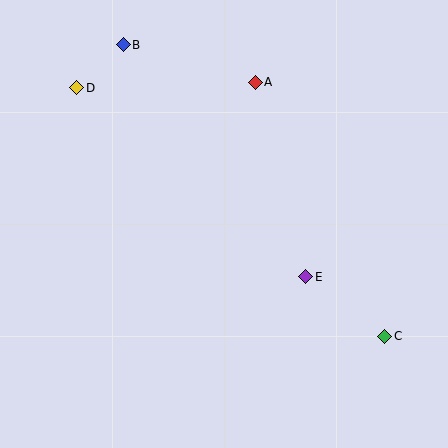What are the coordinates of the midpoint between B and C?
The midpoint between B and C is at (254, 191).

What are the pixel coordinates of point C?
Point C is at (385, 336).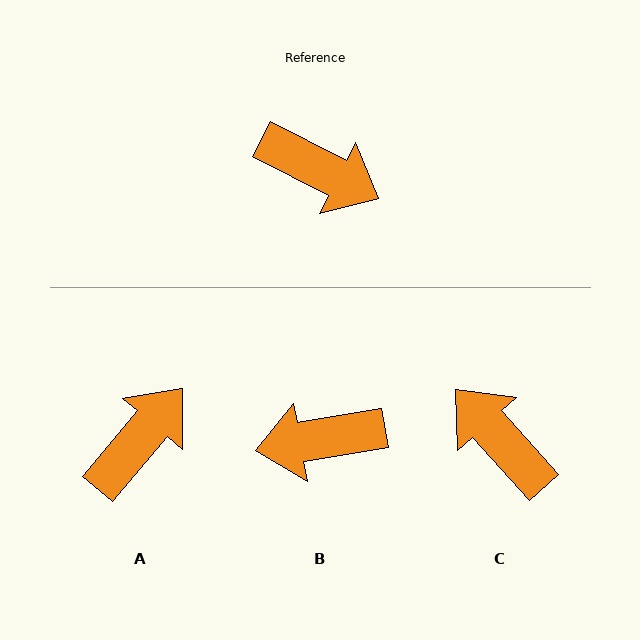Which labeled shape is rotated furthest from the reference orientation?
C, about 159 degrees away.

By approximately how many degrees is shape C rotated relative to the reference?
Approximately 159 degrees counter-clockwise.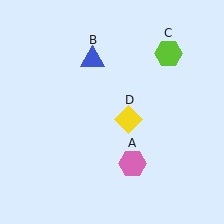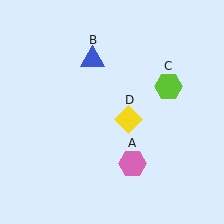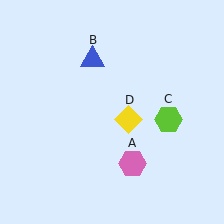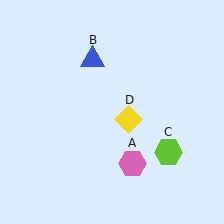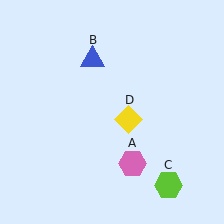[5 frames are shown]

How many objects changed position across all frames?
1 object changed position: lime hexagon (object C).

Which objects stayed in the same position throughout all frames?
Pink hexagon (object A) and blue triangle (object B) and yellow diamond (object D) remained stationary.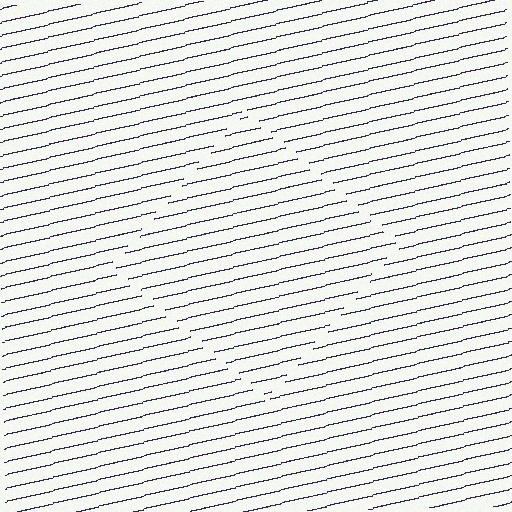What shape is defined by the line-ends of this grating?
An illusory square. The interior of the shape contains the same grating, shifted by half a period — the contour is defined by the phase discontinuity where line-ends from the inner and outer gratings abut.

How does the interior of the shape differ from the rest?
The interior of the shape contains the same grating, shifted by half a period — the contour is defined by the phase discontinuity where line-ends from the inner and outer gratings abut.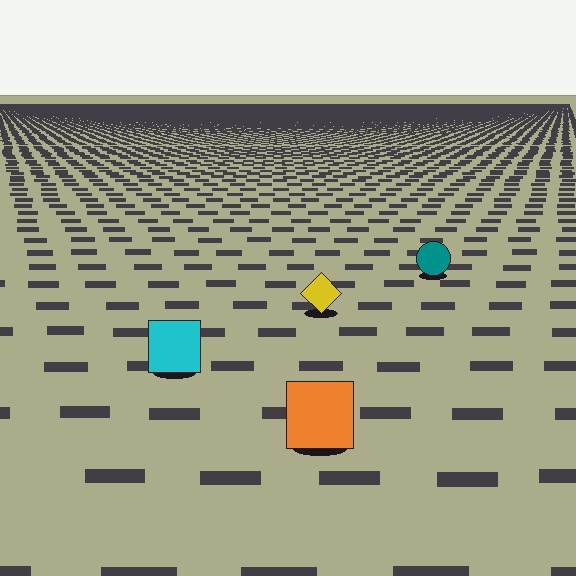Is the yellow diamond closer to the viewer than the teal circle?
Yes. The yellow diamond is closer — you can tell from the texture gradient: the ground texture is coarser near it.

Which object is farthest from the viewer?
The teal circle is farthest from the viewer. It appears smaller and the ground texture around it is denser.